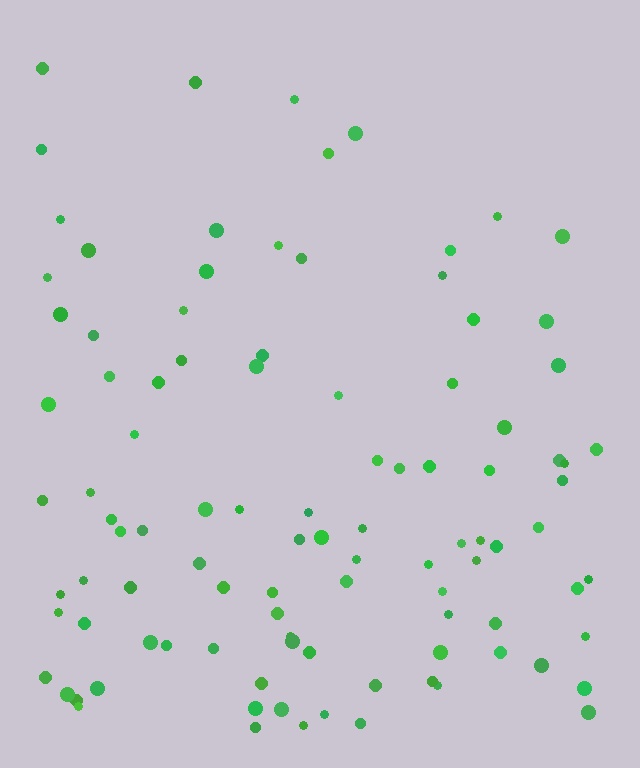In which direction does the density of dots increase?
From top to bottom, with the bottom side densest.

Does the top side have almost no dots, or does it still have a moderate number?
Still a moderate number, just noticeably fewer than the bottom.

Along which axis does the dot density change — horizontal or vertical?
Vertical.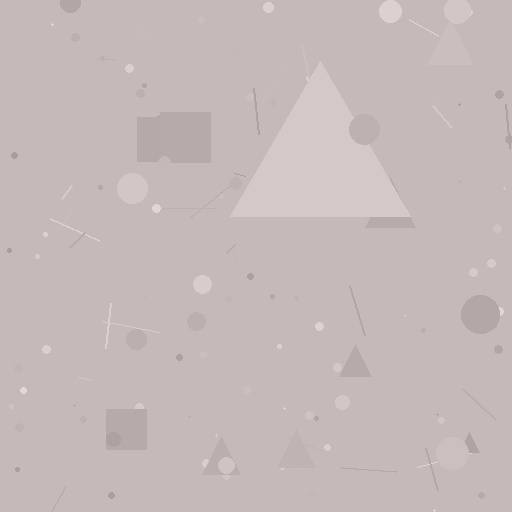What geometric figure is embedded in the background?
A triangle is embedded in the background.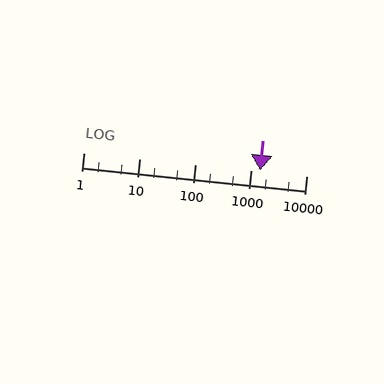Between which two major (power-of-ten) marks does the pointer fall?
The pointer is between 1000 and 10000.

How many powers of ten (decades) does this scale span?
The scale spans 4 decades, from 1 to 10000.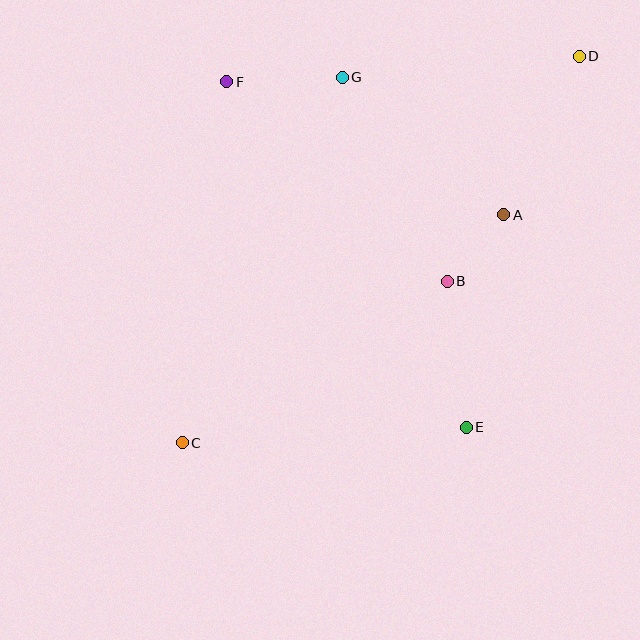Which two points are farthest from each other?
Points C and D are farthest from each other.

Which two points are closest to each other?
Points A and B are closest to each other.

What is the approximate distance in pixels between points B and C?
The distance between B and C is approximately 310 pixels.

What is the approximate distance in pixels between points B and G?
The distance between B and G is approximately 229 pixels.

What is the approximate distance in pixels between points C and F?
The distance between C and F is approximately 364 pixels.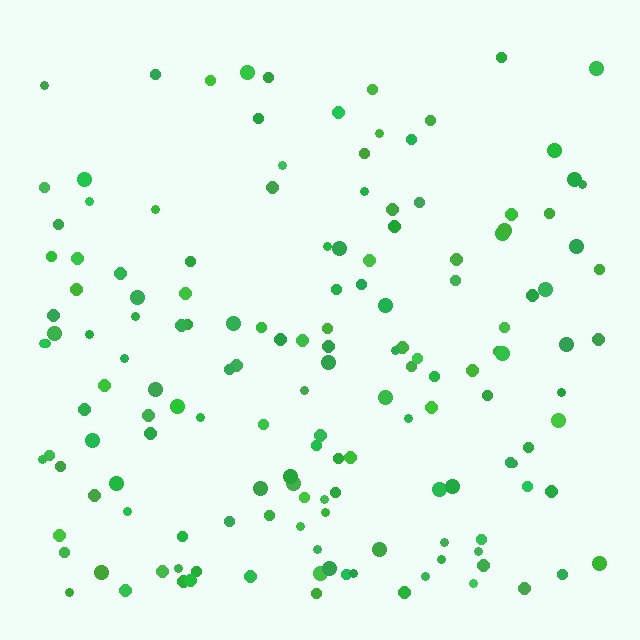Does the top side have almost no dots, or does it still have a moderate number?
Still a moderate number, just noticeably fewer than the bottom.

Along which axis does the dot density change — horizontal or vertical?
Vertical.